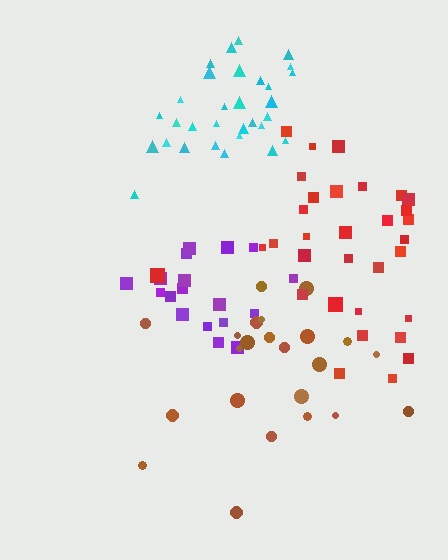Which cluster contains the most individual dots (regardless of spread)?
Red (32).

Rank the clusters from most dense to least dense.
cyan, purple, red, brown.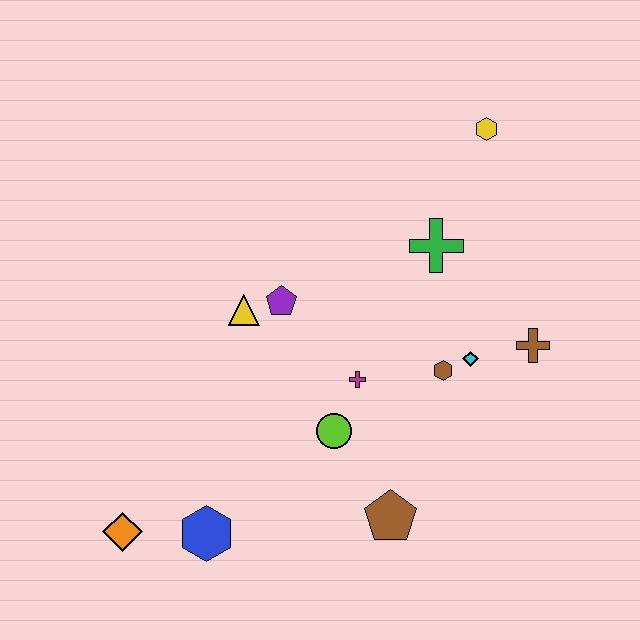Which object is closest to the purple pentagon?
The yellow triangle is closest to the purple pentagon.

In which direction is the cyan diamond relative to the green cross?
The cyan diamond is below the green cross.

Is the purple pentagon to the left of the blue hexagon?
No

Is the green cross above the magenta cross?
Yes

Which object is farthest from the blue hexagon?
The yellow hexagon is farthest from the blue hexagon.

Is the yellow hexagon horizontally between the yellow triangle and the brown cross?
Yes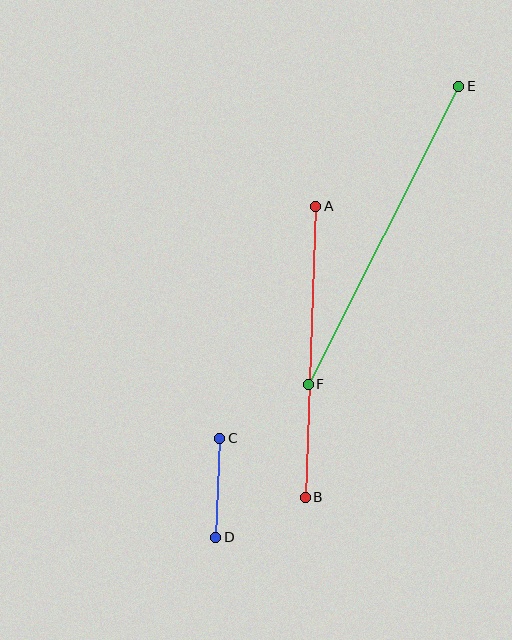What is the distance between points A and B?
The distance is approximately 291 pixels.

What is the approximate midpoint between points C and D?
The midpoint is at approximately (218, 488) pixels.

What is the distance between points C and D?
The distance is approximately 99 pixels.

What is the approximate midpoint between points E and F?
The midpoint is at approximately (384, 235) pixels.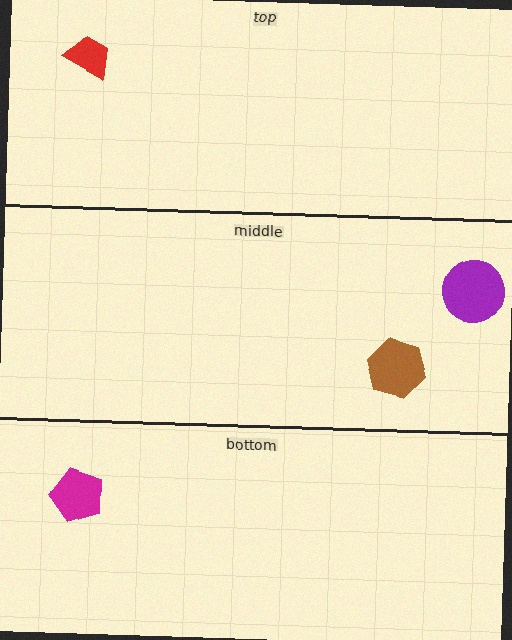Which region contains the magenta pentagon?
The bottom region.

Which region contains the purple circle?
The middle region.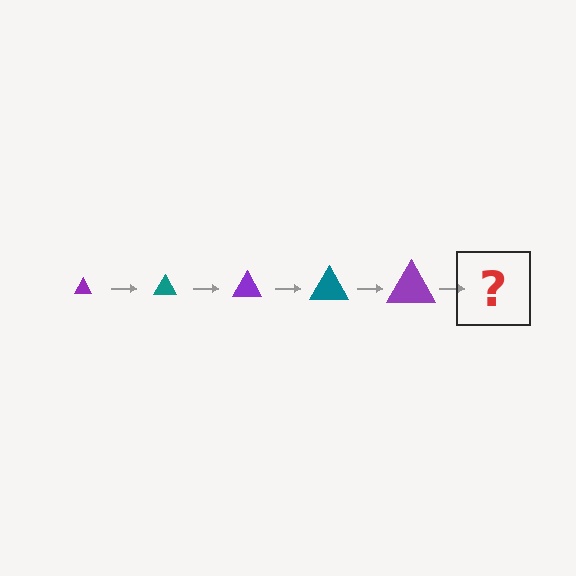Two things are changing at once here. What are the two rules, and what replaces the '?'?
The two rules are that the triangle grows larger each step and the color cycles through purple and teal. The '?' should be a teal triangle, larger than the previous one.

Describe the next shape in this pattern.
It should be a teal triangle, larger than the previous one.